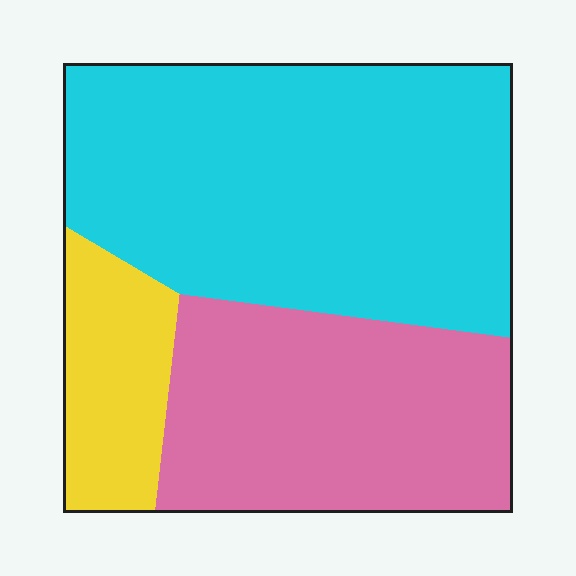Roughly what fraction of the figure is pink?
Pink takes up about one third (1/3) of the figure.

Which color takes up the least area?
Yellow, at roughly 15%.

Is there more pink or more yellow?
Pink.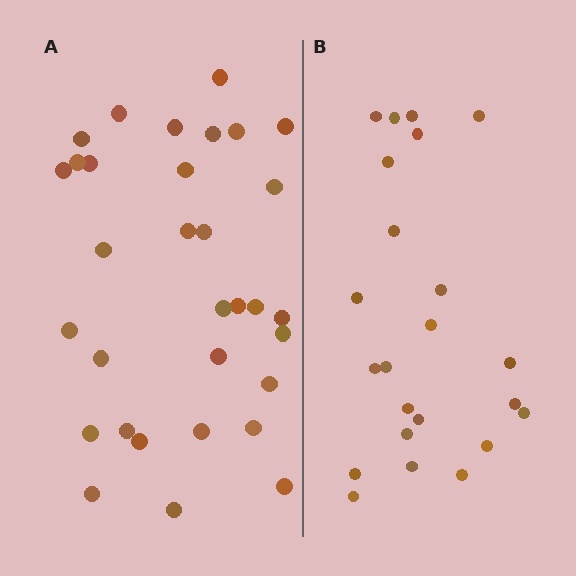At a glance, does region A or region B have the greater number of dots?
Region A (the left region) has more dots.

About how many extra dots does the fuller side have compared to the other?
Region A has roughly 8 or so more dots than region B.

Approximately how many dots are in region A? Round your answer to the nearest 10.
About 30 dots. (The exact count is 32, which rounds to 30.)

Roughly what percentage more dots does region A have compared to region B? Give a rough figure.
About 40% more.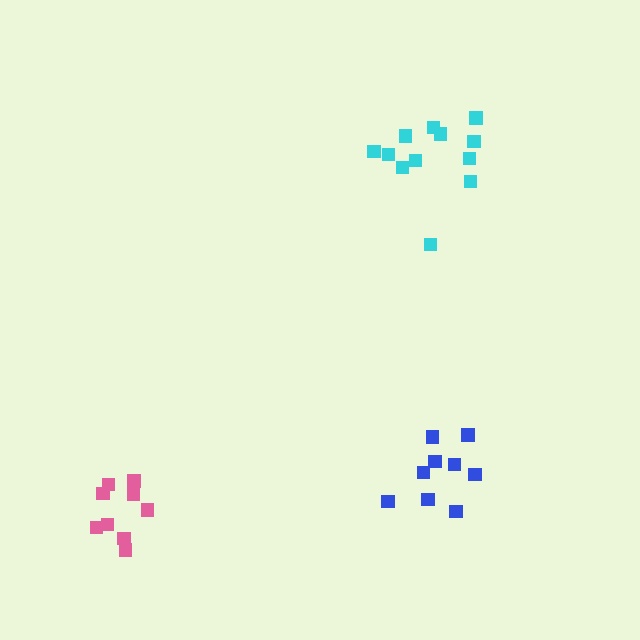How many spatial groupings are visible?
There are 3 spatial groupings.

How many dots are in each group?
Group 1: 12 dots, Group 2: 9 dots, Group 3: 9 dots (30 total).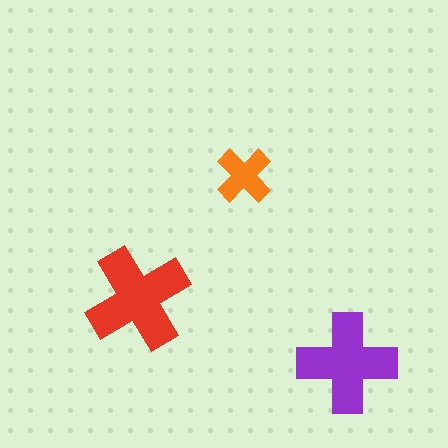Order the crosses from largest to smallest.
the red one, the purple one, the orange one.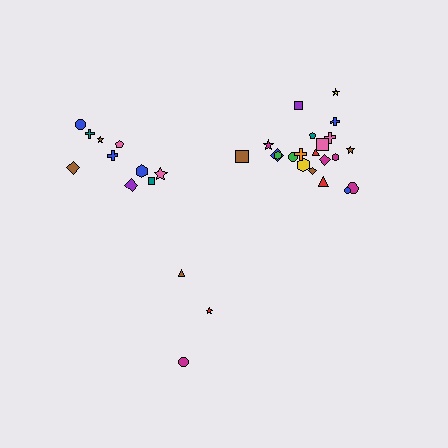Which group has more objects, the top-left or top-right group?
The top-right group.